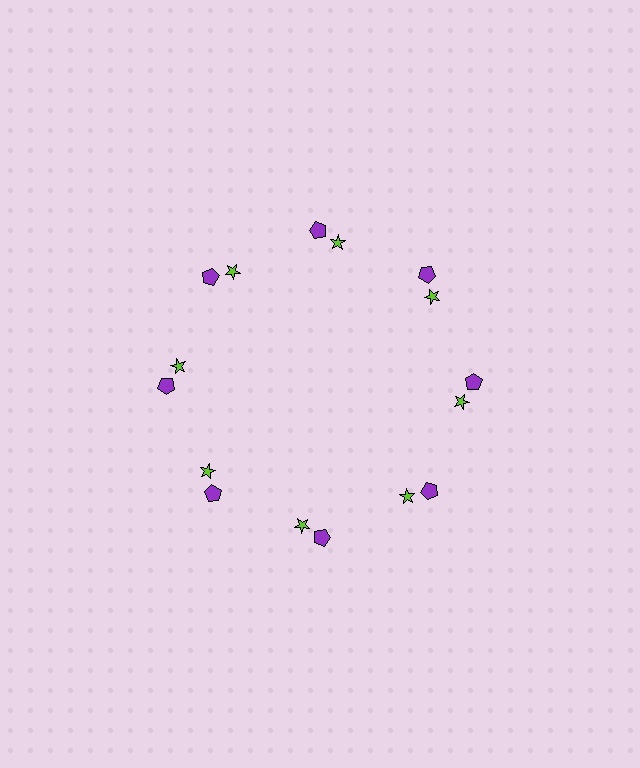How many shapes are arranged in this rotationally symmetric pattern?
There are 16 shapes, arranged in 8 groups of 2.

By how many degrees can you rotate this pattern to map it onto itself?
The pattern maps onto itself every 45 degrees of rotation.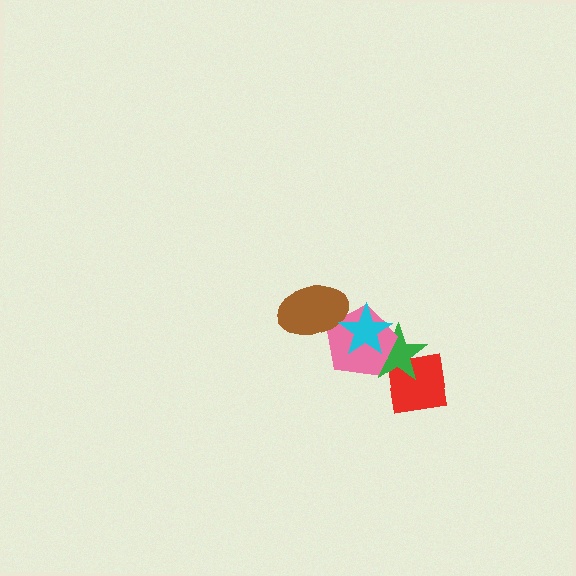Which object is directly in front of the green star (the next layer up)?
The pink pentagon is directly in front of the green star.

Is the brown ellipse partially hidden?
Yes, it is partially covered by another shape.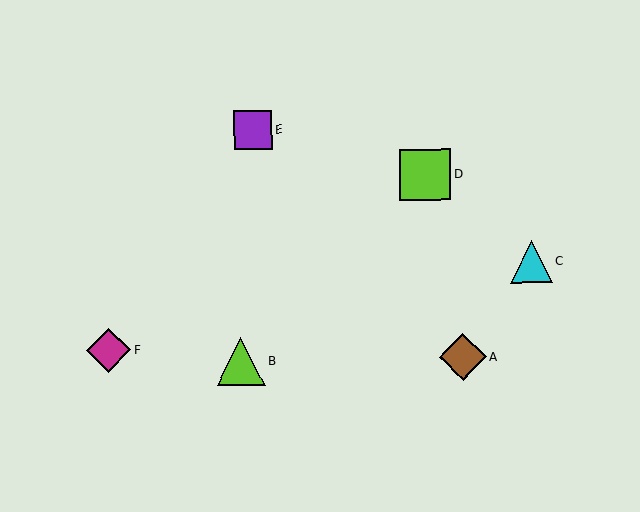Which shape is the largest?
The lime square (labeled D) is the largest.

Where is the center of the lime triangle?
The center of the lime triangle is at (241, 361).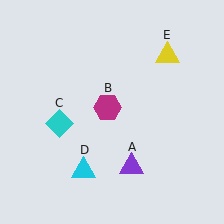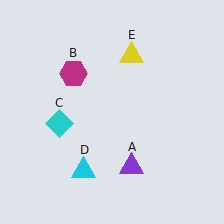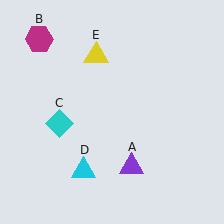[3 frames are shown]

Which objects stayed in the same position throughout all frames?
Purple triangle (object A) and cyan diamond (object C) and cyan triangle (object D) remained stationary.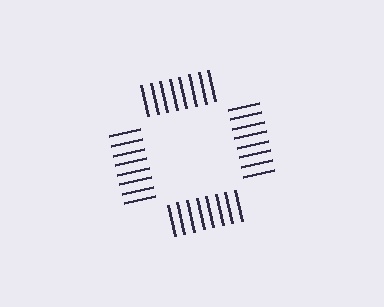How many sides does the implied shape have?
4 sides — the line-ends trace a square.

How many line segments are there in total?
32 — 8 along each of the 4 edges.